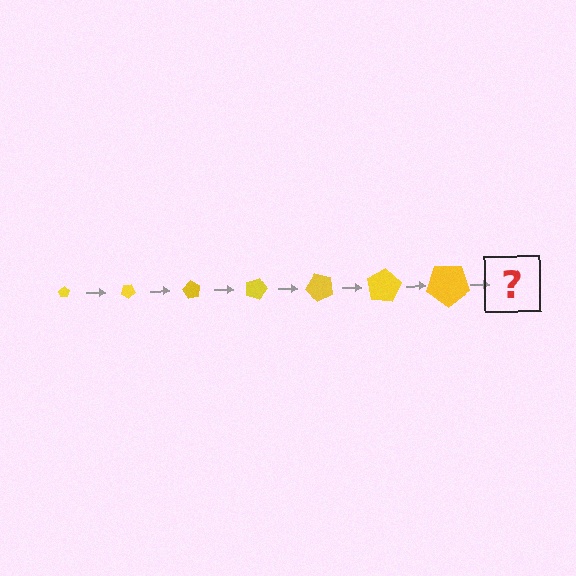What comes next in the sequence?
The next element should be a pentagon, larger than the previous one and rotated 210 degrees from the start.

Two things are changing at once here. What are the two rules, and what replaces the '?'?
The two rules are that the pentagon grows larger each step and it rotates 30 degrees each step. The '?' should be a pentagon, larger than the previous one and rotated 210 degrees from the start.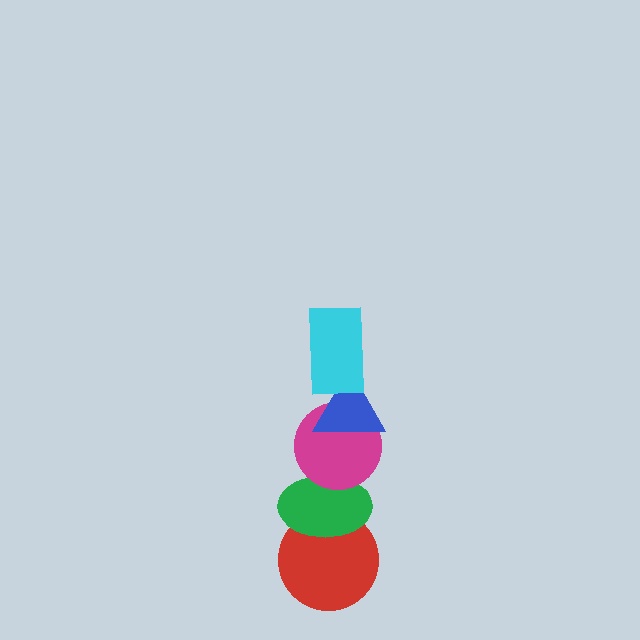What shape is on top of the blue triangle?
The cyan rectangle is on top of the blue triangle.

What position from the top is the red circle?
The red circle is 5th from the top.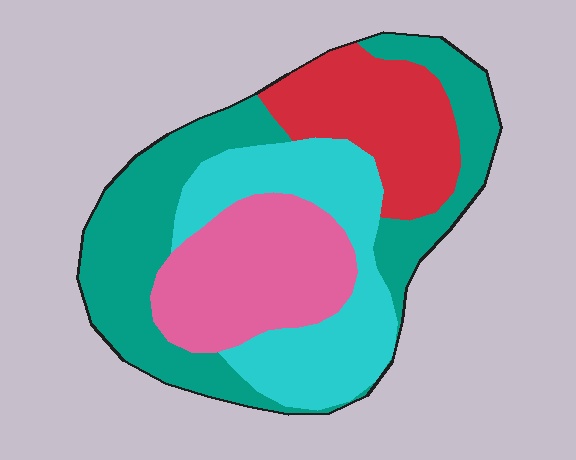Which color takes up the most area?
Teal, at roughly 35%.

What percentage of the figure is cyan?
Cyan covers about 25% of the figure.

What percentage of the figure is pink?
Pink takes up about one fifth (1/5) of the figure.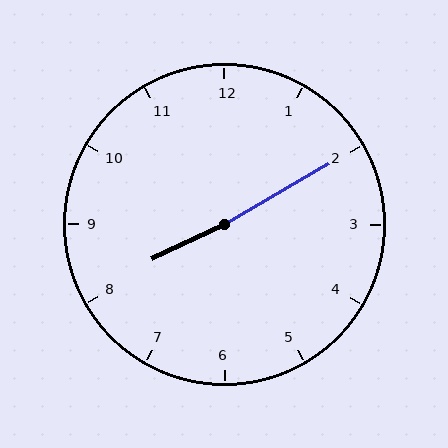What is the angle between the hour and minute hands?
Approximately 175 degrees.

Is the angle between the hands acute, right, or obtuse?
It is obtuse.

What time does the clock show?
8:10.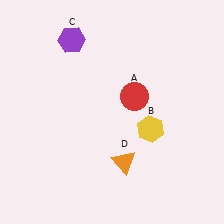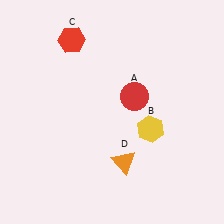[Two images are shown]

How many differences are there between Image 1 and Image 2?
There is 1 difference between the two images.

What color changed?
The hexagon (C) changed from purple in Image 1 to red in Image 2.